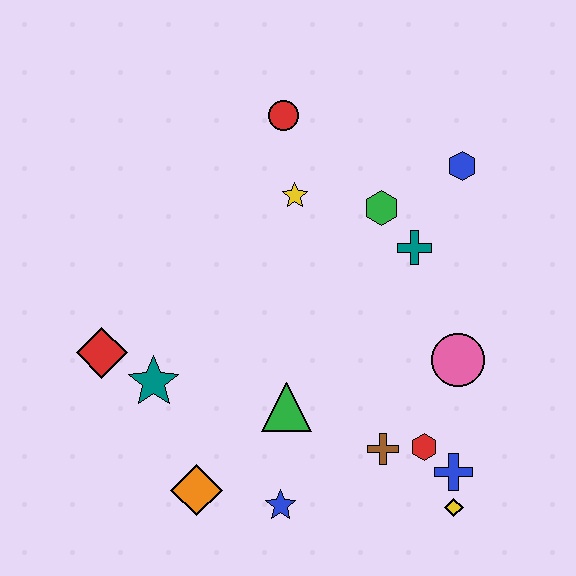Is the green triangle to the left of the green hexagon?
Yes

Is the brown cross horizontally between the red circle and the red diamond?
No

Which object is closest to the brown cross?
The red hexagon is closest to the brown cross.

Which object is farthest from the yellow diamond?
The red circle is farthest from the yellow diamond.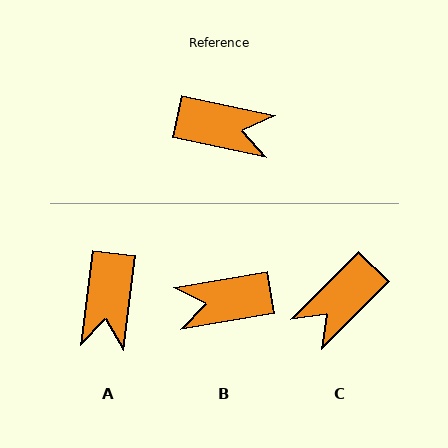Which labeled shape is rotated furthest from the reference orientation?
B, about 158 degrees away.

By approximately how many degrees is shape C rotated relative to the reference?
Approximately 123 degrees clockwise.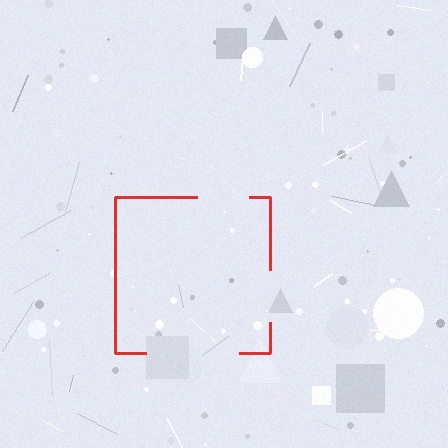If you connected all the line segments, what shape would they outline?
They would outline a square.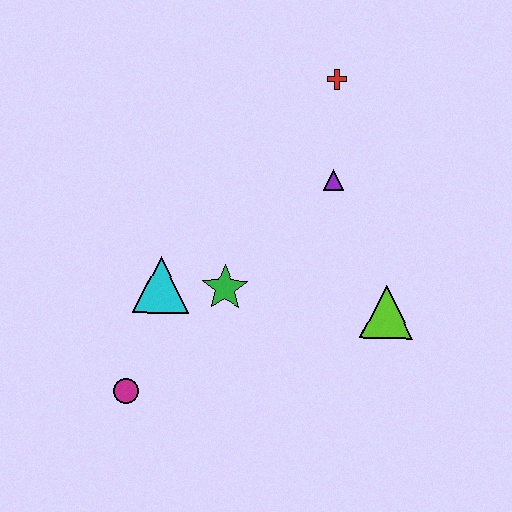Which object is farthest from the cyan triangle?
The red cross is farthest from the cyan triangle.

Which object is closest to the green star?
The cyan triangle is closest to the green star.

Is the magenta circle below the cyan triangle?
Yes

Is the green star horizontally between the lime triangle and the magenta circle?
Yes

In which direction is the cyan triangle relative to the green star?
The cyan triangle is to the left of the green star.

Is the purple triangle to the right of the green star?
Yes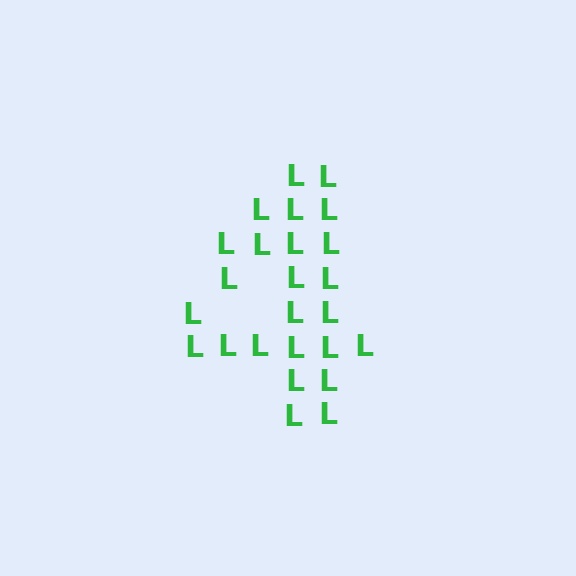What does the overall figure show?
The overall figure shows the digit 4.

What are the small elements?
The small elements are letter L's.